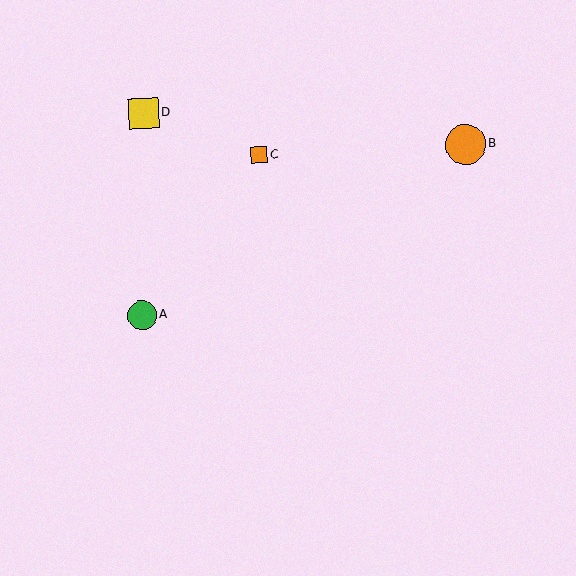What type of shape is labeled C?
Shape C is an orange square.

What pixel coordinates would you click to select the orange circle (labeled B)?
Click at (465, 144) to select the orange circle B.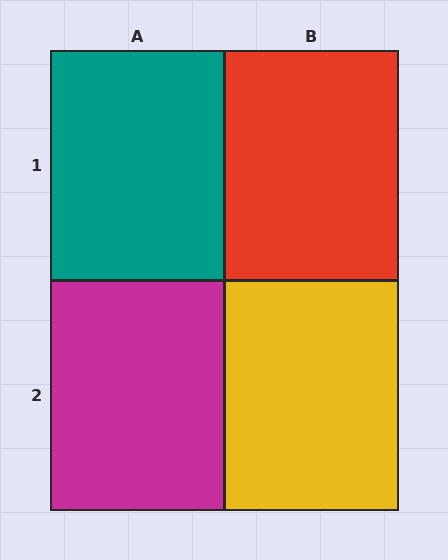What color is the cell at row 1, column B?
Red.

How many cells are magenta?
1 cell is magenta.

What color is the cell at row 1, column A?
Teal.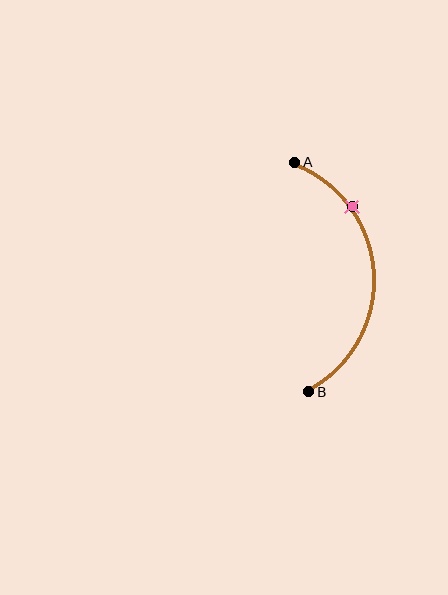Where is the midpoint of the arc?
The arc midpoint is the point on the curve farthest from the straight line joining A and B. It sits to the right of that line.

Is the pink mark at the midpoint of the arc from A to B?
No. The pink mark lies on the arc but is closer to endpoint A. The arc midpoint would be at the point on the curve equidistant along the arc from both A and B.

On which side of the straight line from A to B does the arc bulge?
The arc bulges to the right of the straight line connecting A and B.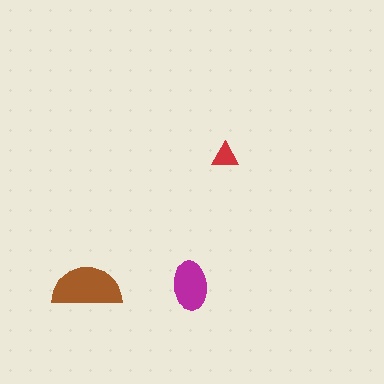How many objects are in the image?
There are 3 objects in the image.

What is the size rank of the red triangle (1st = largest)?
3rd.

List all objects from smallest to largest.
The red triangle, the magenta ellipse, the brown semicircle.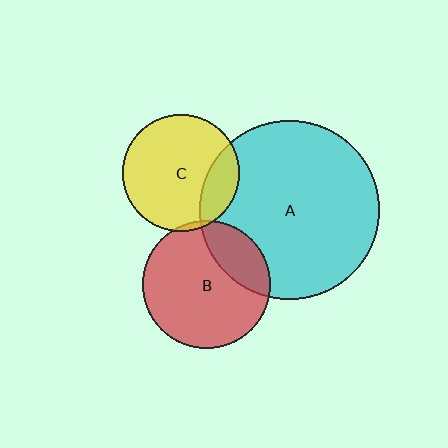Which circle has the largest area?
Circle A (cyan).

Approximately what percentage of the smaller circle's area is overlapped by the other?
Approximately 5%.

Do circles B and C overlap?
Yes.